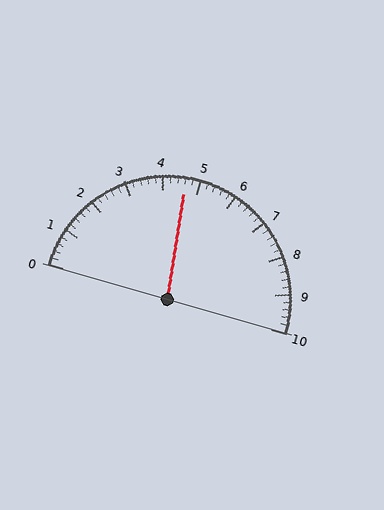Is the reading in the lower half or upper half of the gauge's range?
The reading is in the lower half of the range (0 to 10).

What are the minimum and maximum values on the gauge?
The gauge ranges from 0 to 10.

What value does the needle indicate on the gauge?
The needle indicates approximately 4.6.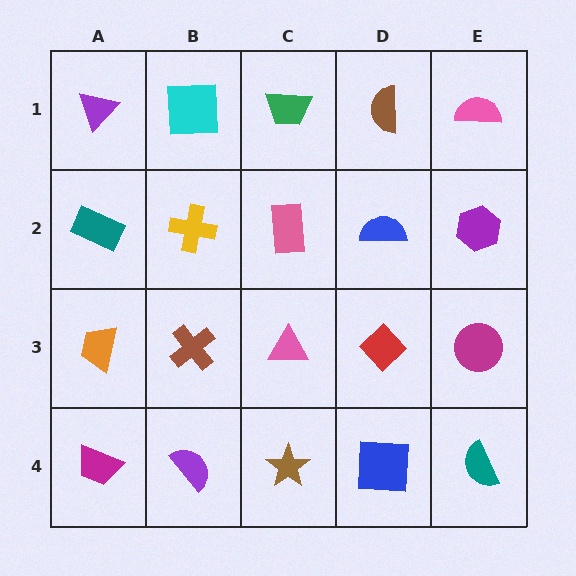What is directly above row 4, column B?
A brown cross.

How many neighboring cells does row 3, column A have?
3.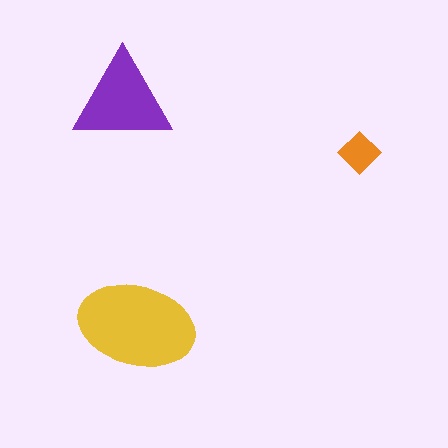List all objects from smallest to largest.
The orange diamond, the purple triangle, the yellow ellipse.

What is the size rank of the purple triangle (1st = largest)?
2nd.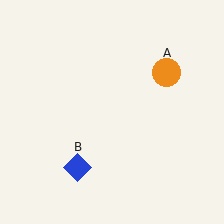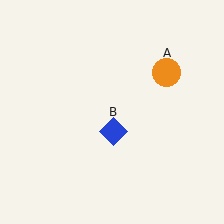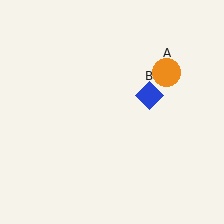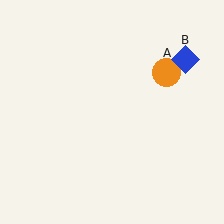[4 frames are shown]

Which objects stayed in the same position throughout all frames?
Orange circle (object A) remained stationary.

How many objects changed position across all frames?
1 object changed position: blue diamond (object B).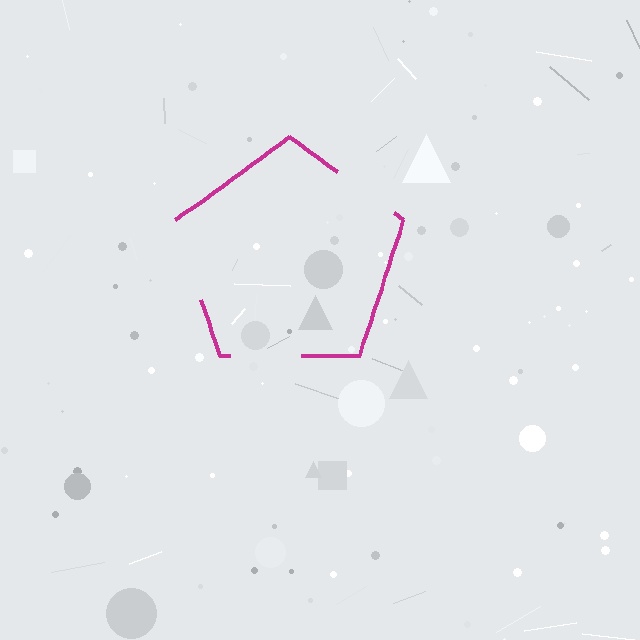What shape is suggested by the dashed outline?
The dashed outline suggests a pentagon.